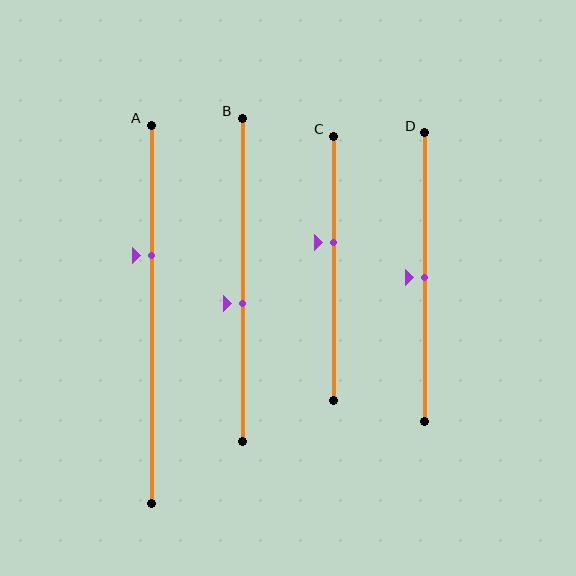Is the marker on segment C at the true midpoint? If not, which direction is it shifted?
No, the marker on segment C is shifted upward by about 10% of the segment length.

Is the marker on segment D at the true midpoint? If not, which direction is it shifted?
Yes, the marker on segment D is at the true midpoint.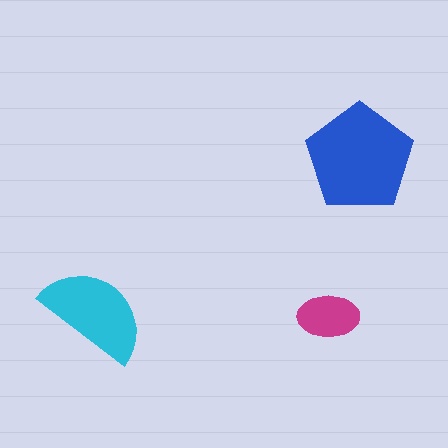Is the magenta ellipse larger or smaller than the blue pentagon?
Smaller.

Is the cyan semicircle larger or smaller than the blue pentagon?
Smaller.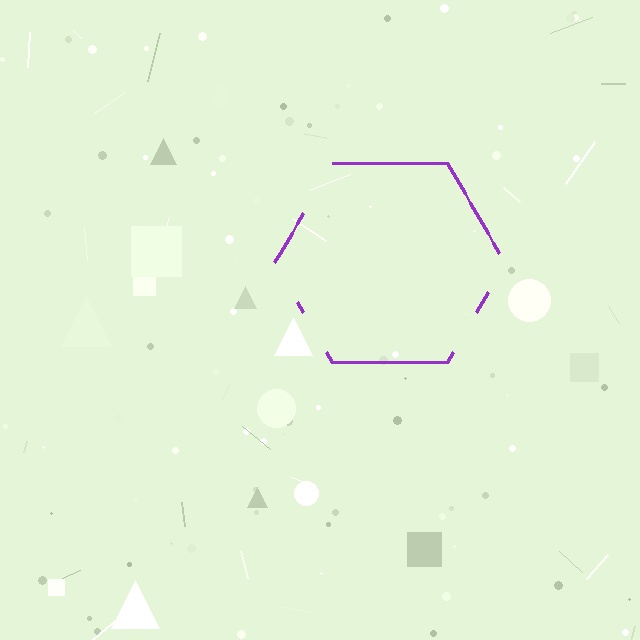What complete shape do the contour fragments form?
The contour fragments form a hexagon.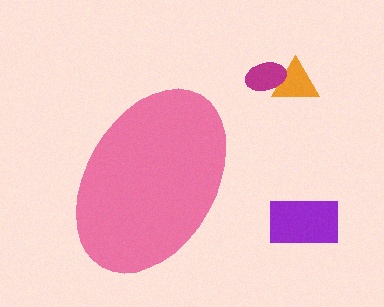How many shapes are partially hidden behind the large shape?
0 shapes are partially hidden.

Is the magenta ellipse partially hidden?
No, the magenta ellipse is fully visible.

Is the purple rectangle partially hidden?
No, the purple rectangle is fully visible.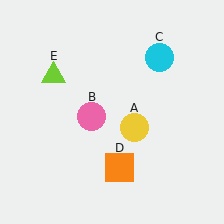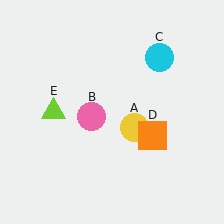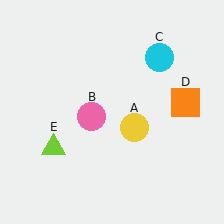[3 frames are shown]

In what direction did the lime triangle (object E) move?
The lime triangle (object E) moved down.